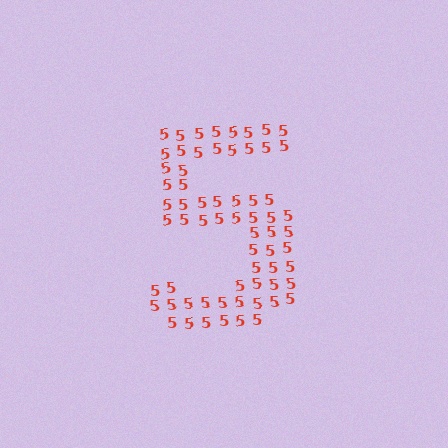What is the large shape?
The large shape is the digit 5.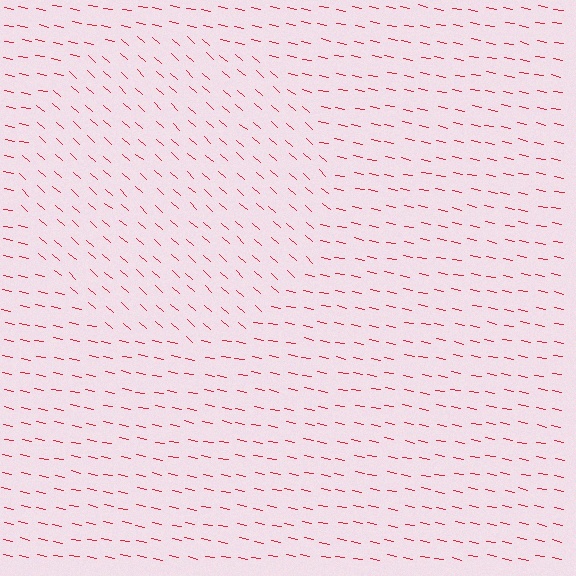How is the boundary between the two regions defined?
The boundary is defined purely by a change in line orientation (approximately 30 degrees difference). All lines are the same color and thickness.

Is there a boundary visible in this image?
Yes, there is a texture boundary formed by a change in line orientation.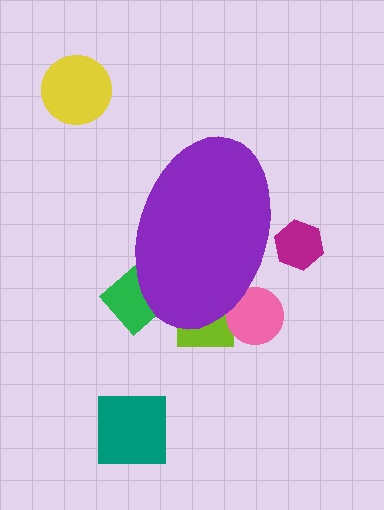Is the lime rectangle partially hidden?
Yes, the lime rectangle is partially hidden behind the purple ellipse.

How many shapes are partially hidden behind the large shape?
4 shapes are partially hidden.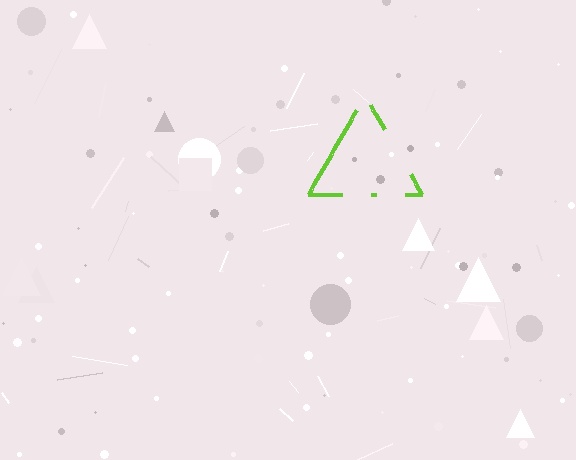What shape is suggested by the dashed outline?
The dashed outline suggests a triangle.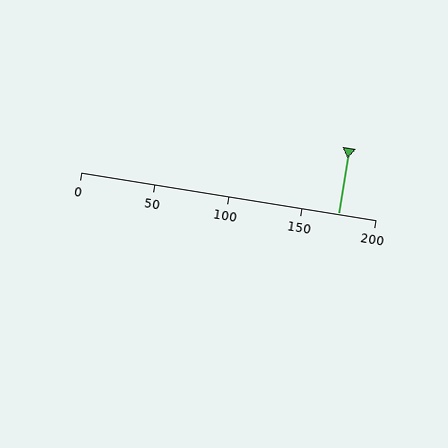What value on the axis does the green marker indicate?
The marker indicates approximately 175.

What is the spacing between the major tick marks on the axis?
The major ticks are spaced 50 apart.